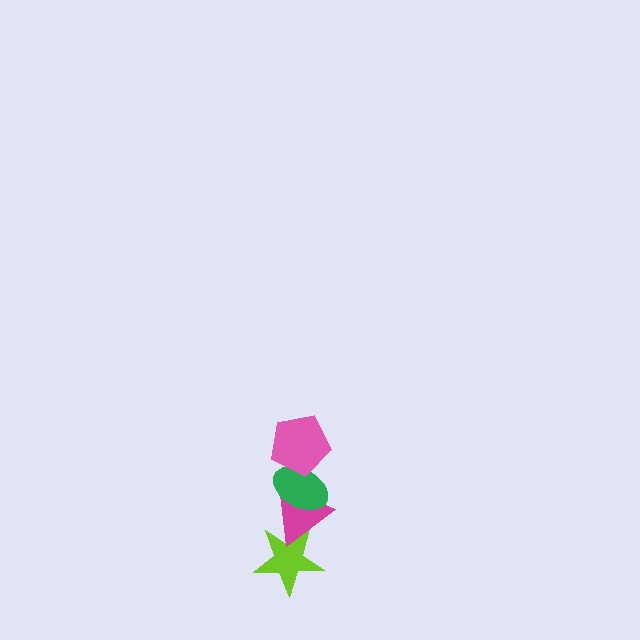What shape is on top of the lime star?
The magenta triangle is on top of the lime star.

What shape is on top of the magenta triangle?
The green ellipse is on top of the magenta triangle.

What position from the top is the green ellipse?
The green ellipse is 2nd from the top.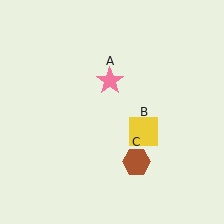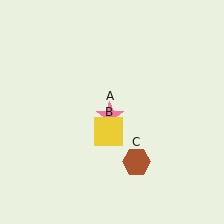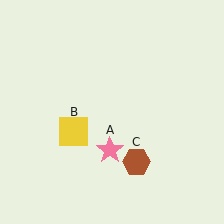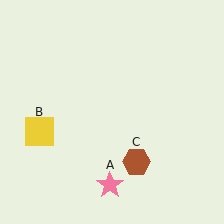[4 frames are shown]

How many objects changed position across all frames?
2 objects changed position: pink star (object A), yellow square (object B).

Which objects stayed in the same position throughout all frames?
Brown hexagon (object C) remained stationary.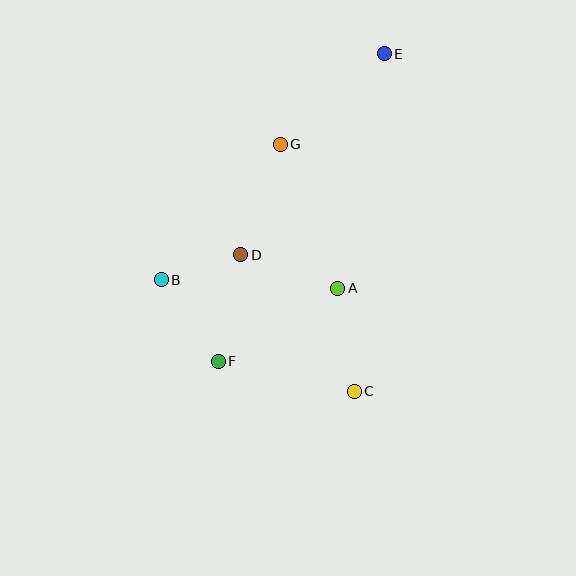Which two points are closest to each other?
Points B and D are closest to each other.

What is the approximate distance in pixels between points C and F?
The distance between C and F is approximately 139 pixels.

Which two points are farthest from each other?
Points E and F are farthest from each other.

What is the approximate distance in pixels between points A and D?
The distance between A and D is approximately 103 pixels.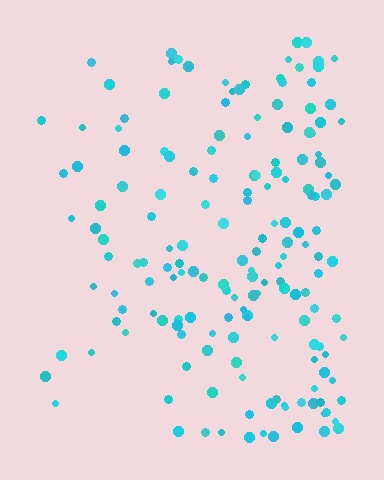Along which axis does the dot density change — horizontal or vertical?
Horizontal.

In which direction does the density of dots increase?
From left to right, with the right side densest.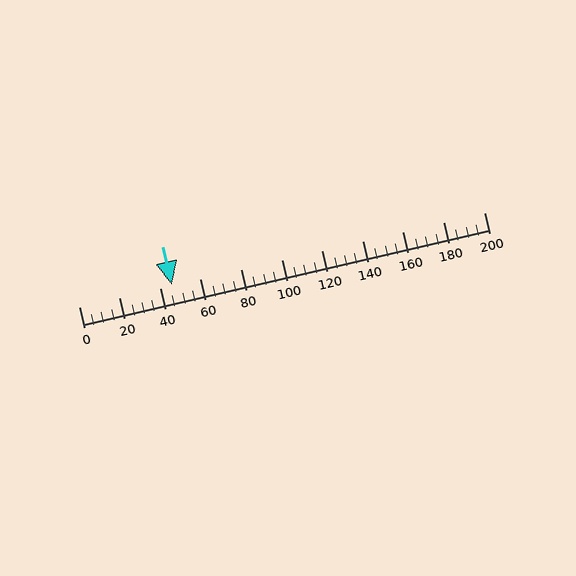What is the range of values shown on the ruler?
The ruler shows values from 0 to 200.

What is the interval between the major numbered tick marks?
The major tick marks are spaced 20 units apart.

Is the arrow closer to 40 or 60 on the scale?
The arrow is closer to 40.